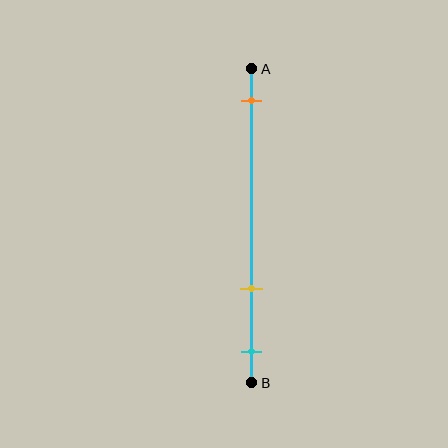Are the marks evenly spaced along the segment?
No, the marks are not evenly spaced.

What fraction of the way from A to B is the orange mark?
The orange mark is approximately 10% (0.1) of the way from A to B.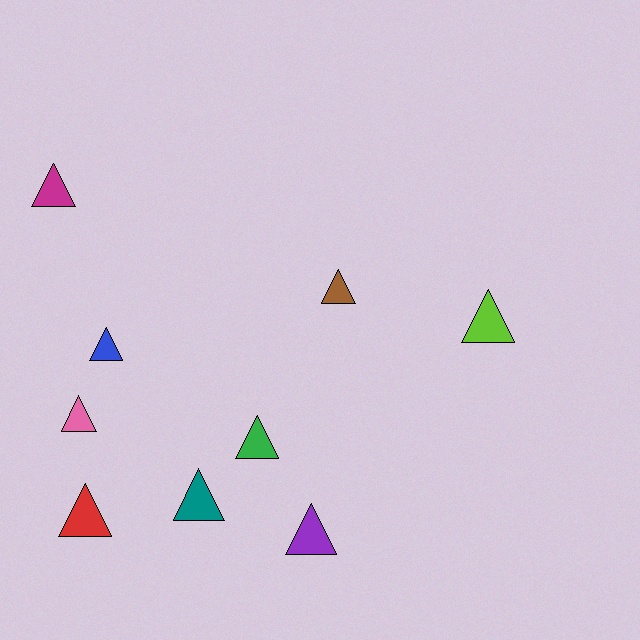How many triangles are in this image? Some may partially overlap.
There are 9 triangles.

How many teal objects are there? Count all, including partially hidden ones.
There is 1 teal object.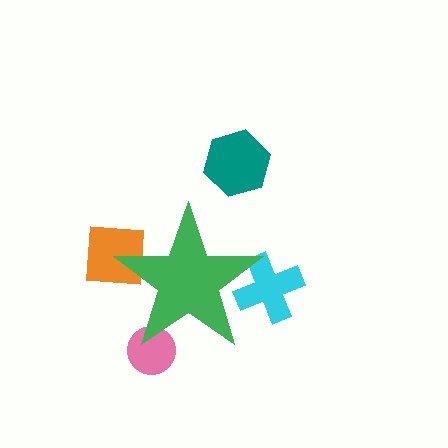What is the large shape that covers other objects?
A green star.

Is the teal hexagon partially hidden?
No, the teal hexagon is fully visible.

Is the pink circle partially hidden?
Yes, the pink circle is partially hidden behind the green star.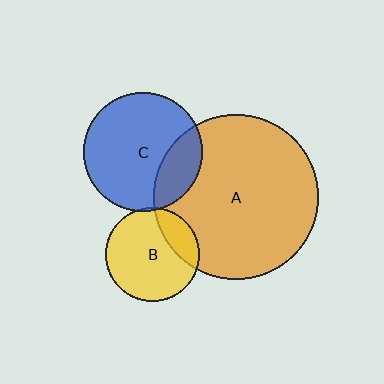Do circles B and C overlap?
Yes.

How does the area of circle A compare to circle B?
Approximately 3.1 times.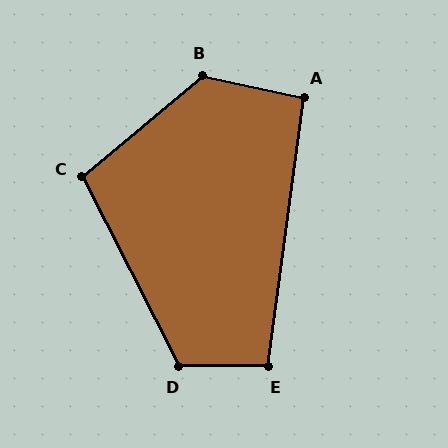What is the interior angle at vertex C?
Approximately 103 degrees (obtuse).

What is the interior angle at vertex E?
Approximately 97 degrees (obtuse).